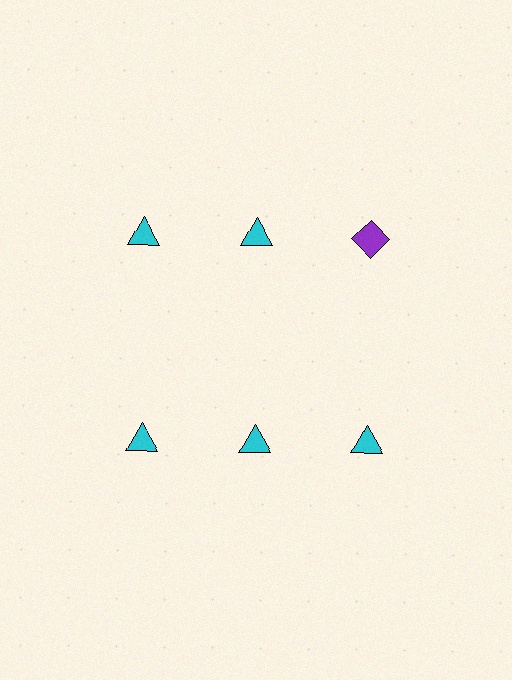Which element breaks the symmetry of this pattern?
The purple diamond in the top row, center column breaks the symmetry. All other shapes are cyan triangles.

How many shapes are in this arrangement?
There are 6 shapes arranged in a grid pattern.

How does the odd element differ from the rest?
It differs in both color (purple instead of cyan) and shape (diamond instead of triangle).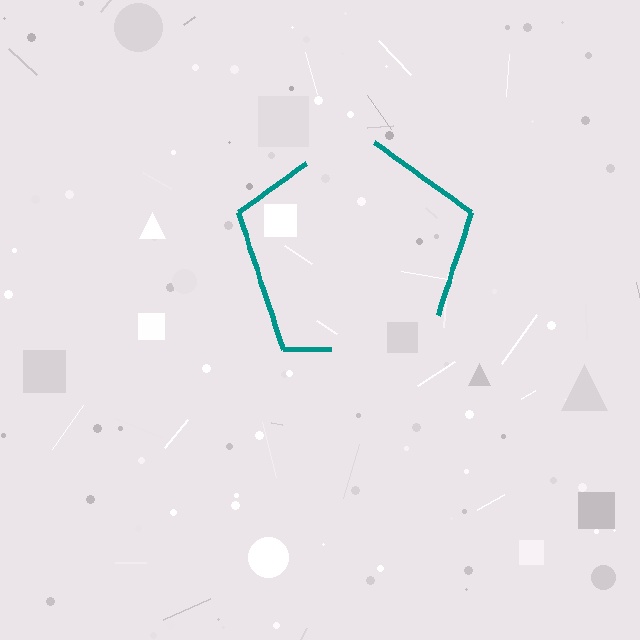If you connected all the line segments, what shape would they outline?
They would outline a pentagon.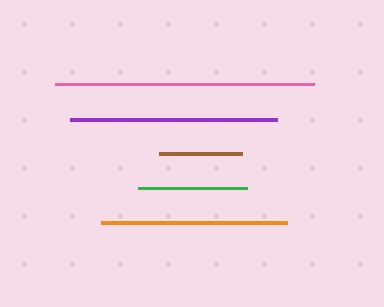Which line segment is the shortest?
The brown line is the shortest at approximately 82 pixels.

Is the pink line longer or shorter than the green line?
The pink line is longer than the green line.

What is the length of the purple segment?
The purple segment is approximately 207 pixels long.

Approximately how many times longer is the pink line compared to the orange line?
The pink line is approximately 1.4 times the length of the orange line.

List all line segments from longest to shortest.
From longest to shortest: pink, purple, orange, green, brown.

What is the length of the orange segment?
The orange segment is approximately 186 pixels long.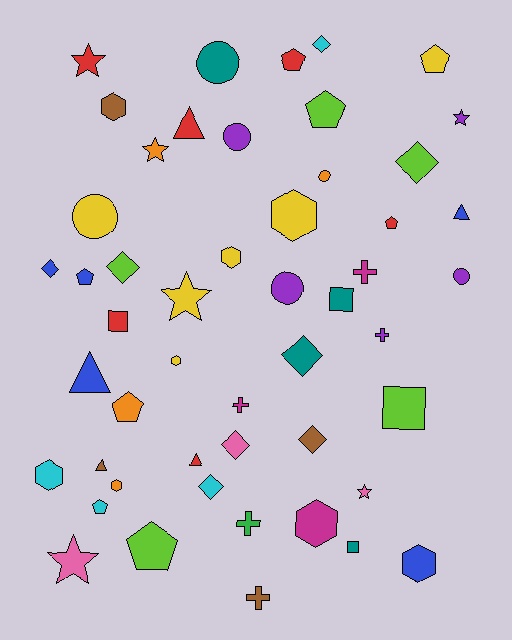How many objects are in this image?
There are 50 objects.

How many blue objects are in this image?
There are 5 blue objects.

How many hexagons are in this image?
There are 8 hexagons.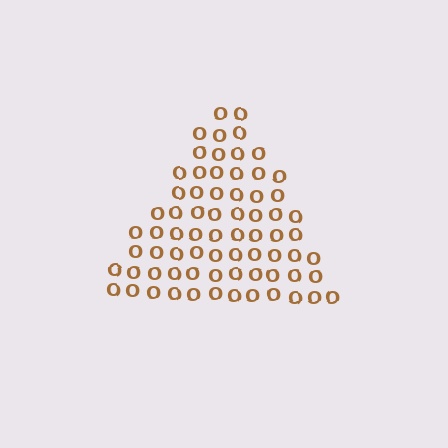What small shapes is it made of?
It is made of small letter O's.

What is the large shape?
The large shape is a triangle.